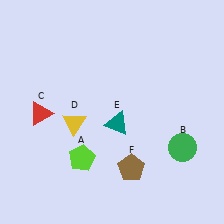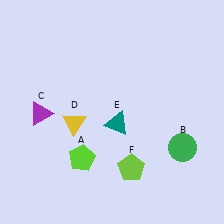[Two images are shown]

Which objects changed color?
C changed from red to purple. F changed from brown to lime.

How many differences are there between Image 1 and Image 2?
There are 2 differences between the two images.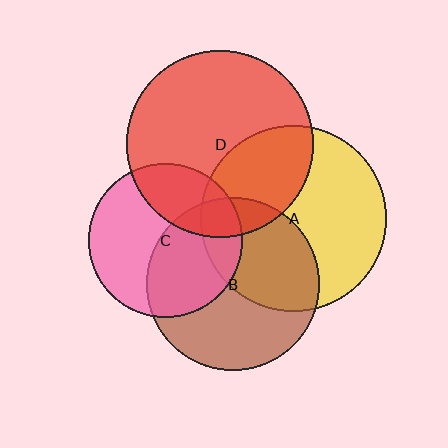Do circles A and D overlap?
Yes.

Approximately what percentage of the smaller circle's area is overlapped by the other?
Approximately 35%.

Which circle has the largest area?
Circle D (red).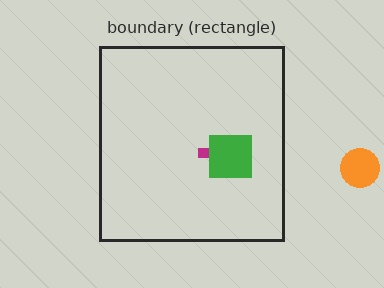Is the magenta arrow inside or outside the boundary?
Inside.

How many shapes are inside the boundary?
2 inside, 1 outside.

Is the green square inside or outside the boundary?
Inside.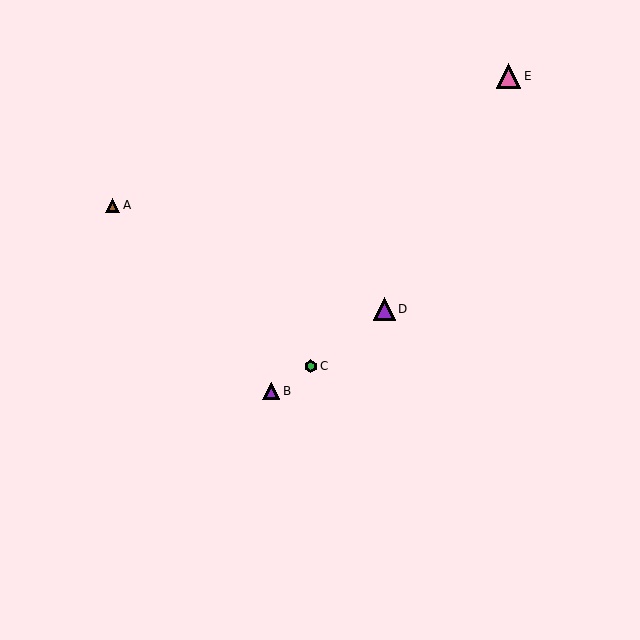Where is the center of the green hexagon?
The center of the green hexagon is at (311, 366).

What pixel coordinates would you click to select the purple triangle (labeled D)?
Click at (384, 309) to select the purple triangle D.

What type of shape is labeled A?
Shape A is a brown triangle.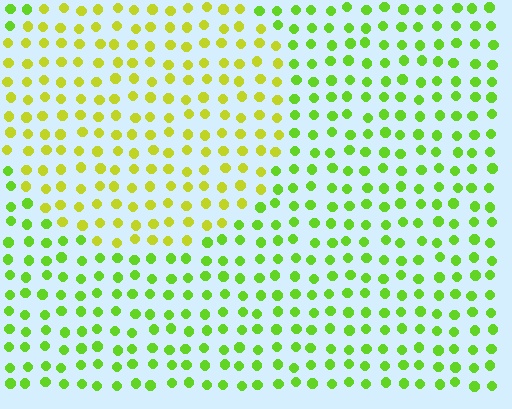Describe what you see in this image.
The image is filled with small lime elements in a uniform arrangement. A circle-shaped region is visible where the elements are tinted to a slightly different hue, forming a subtle color boundary.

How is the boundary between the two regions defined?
The boundary is defined purely by a slight shift in hue (about 32 degrees). Spacing, size, and orientation are identical on both sides.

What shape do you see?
I see a circle.